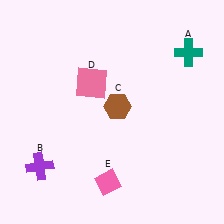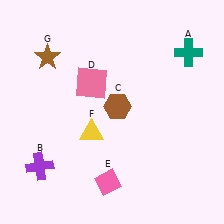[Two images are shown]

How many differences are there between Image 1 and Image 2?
There are 2 differences between the two images.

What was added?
A yellow triangle (F), a brown star (G) were added in Image 2.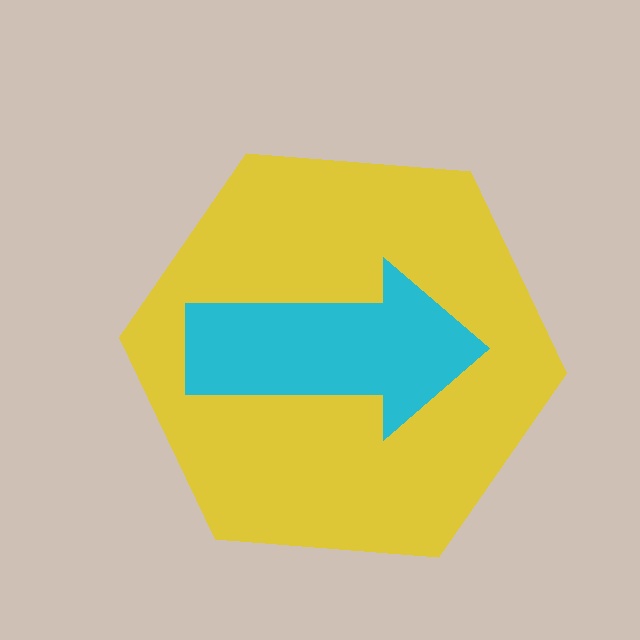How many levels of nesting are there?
2.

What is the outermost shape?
The yellow hexagon.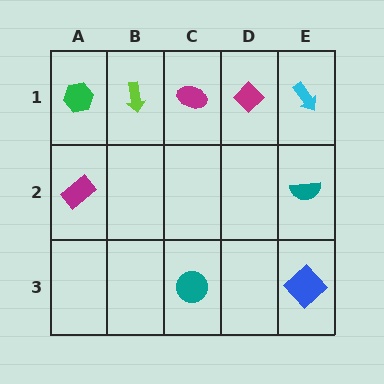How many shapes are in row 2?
2 shapes.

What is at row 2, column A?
A magenta rectangle.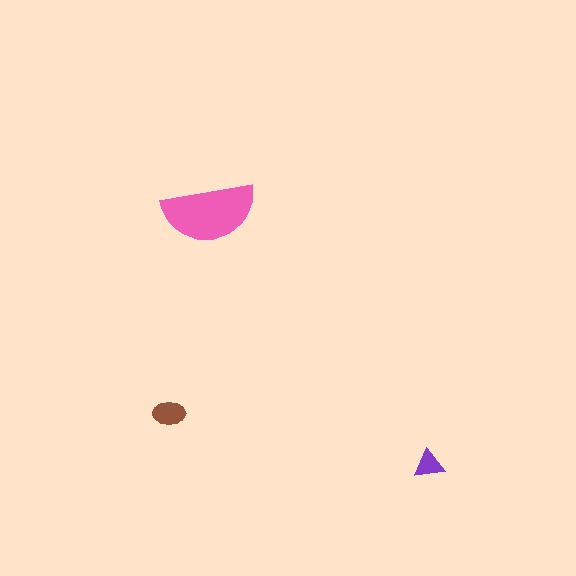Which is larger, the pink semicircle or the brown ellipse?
The pink semicircle.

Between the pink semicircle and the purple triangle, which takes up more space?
The pink semicircle.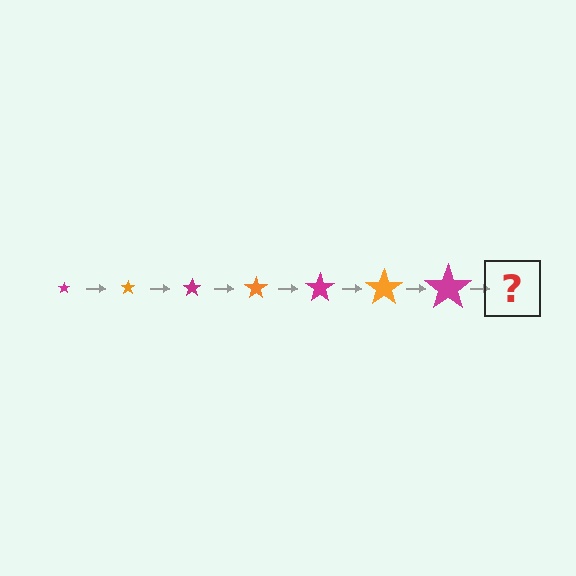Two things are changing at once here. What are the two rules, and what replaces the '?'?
The two rules are that the star grows larger each step and the color cycles through magenta and orange. The '?' should be an orange star, larger than the previous one.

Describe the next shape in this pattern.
It should be an orange star, larger than the previous one.